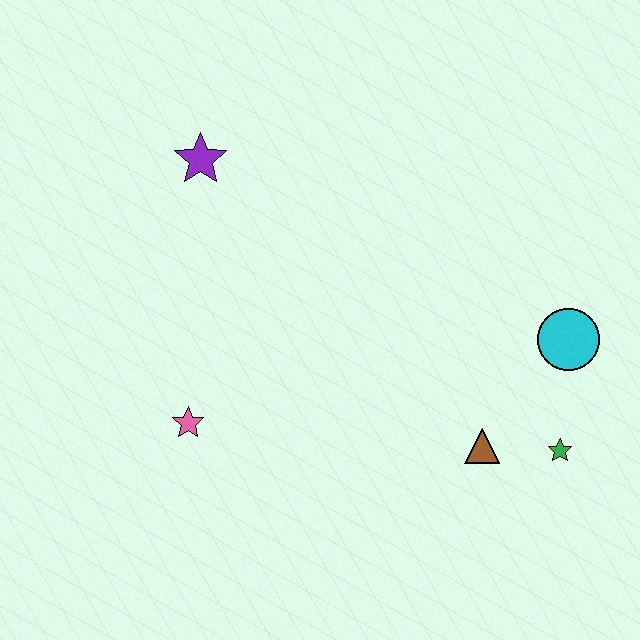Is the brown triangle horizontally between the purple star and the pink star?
No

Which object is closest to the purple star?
The pink star is closest to the purple star.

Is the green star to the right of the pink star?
Yes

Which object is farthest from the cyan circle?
The purple star is farthest from the cyan circle.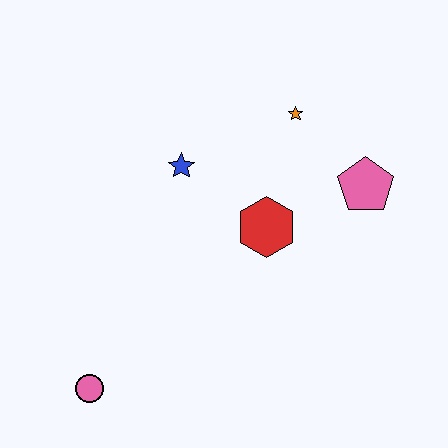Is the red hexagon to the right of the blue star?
Yes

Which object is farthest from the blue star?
The pink circle is farthest from the blue star.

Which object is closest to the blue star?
The red hexagon is closest to the blue star.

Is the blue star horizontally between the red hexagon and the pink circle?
Yes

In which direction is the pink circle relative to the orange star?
The pink circle is below the orange star.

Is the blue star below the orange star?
Yes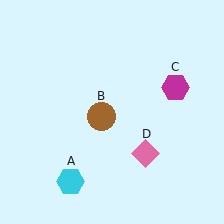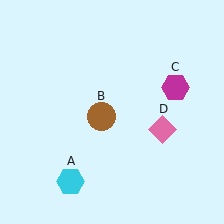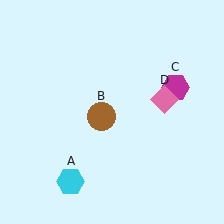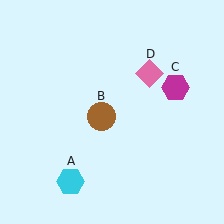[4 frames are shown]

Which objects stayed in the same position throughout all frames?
Cyan hexagon (object A) and brown circle (object B) and magenta hexagon (object C) remained stationary.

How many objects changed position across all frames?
1 object changed position: pink diamond (object D).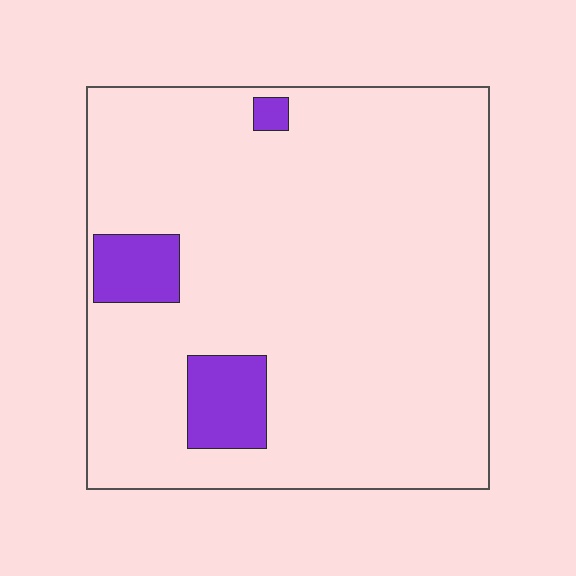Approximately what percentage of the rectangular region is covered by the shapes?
Approximately 10%.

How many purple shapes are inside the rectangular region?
3.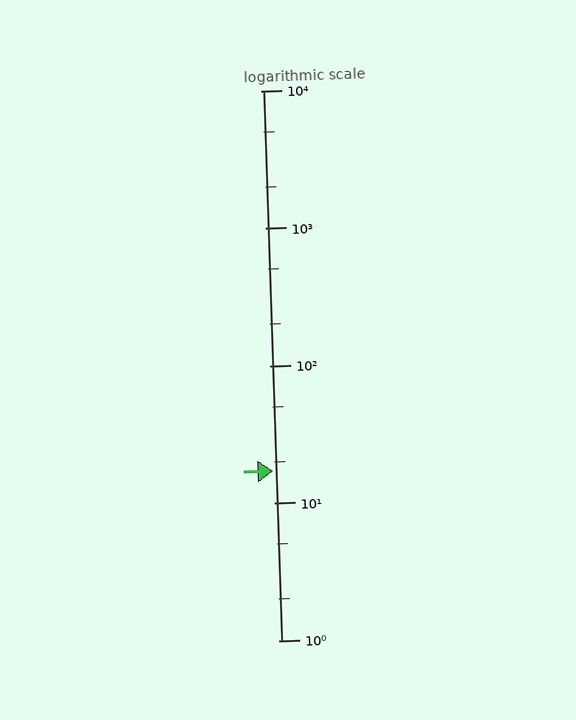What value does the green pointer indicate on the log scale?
The pointer indicates approximately 17.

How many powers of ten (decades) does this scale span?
The scale spans 4 decades, from 1 to 10000.